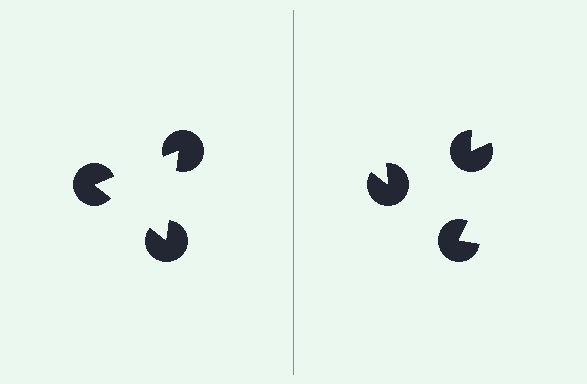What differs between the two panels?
The pac-man discs are positioned identically on both sides; only the wedge orientations differ. On the left they align to a triangle; on the right they are misaligned.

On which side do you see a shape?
An illusory triangle appears on the left side. On the right side the wedge cuts are rotated, so no coherent shape forms.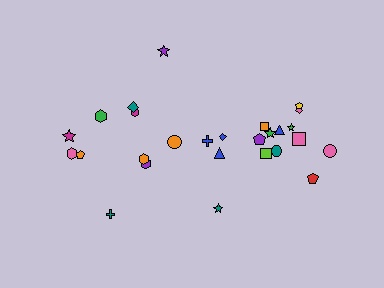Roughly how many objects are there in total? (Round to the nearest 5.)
Roughly 25 objects in total.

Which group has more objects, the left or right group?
The right group.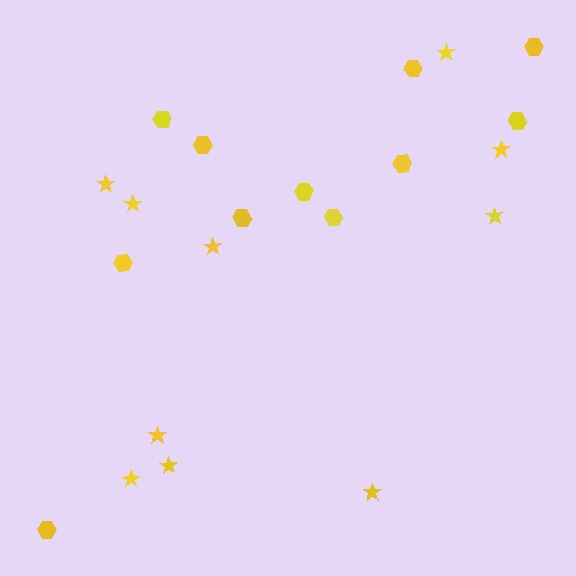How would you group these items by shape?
There are 2 groups: one group of stars (10) and one group of hexagons (11).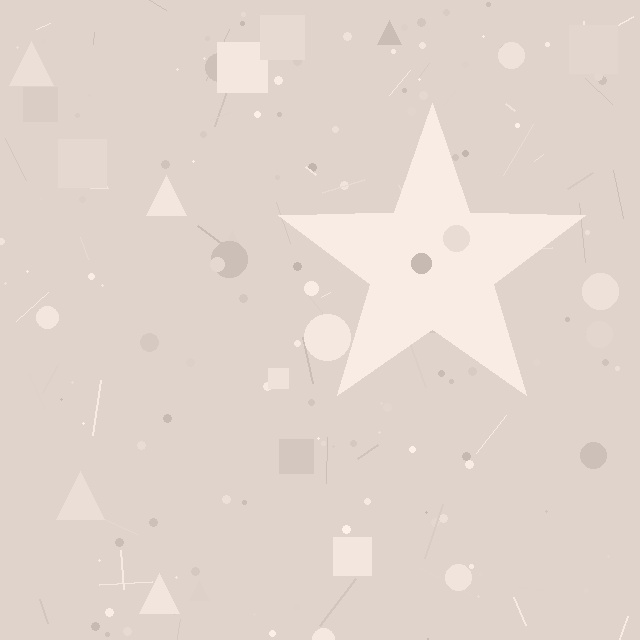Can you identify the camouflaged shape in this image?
The camouflaged shape is a star.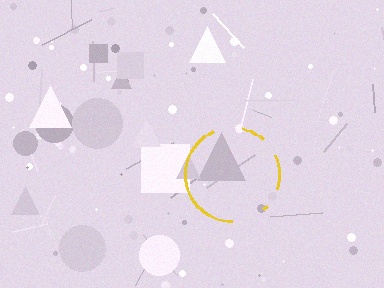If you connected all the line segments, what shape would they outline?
They would outline a circle.